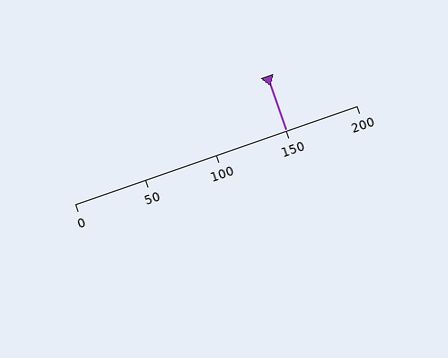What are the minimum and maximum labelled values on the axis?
The axis runs from 0 to 200.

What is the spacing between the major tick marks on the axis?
The major ticks are spaced 50 apart.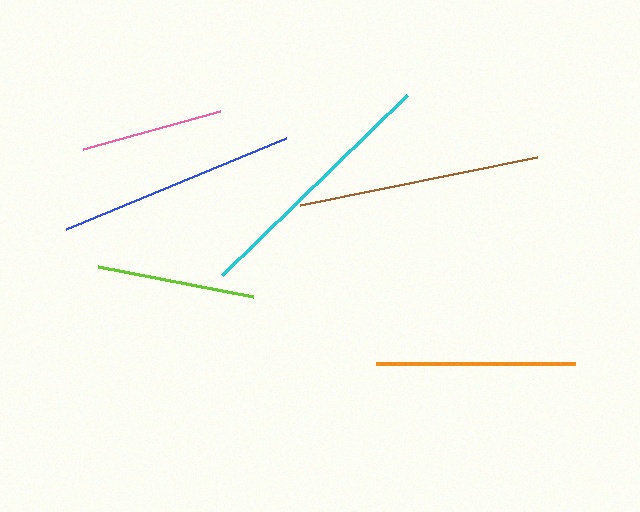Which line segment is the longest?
The cyan line is the longest at approximately 258 pixels.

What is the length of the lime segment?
The lime segment is approximately 158 pixels long.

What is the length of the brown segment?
The brown segment is approximately 242 pixels long.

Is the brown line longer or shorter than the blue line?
The brown line is longer than the blue line.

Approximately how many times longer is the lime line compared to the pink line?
The lime line is approximately 1.1 times the length of the pink line.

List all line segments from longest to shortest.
From longest to shortest: cyan, brown, blue, orange, lime, pink.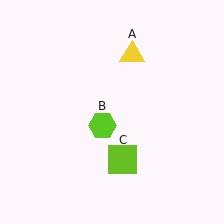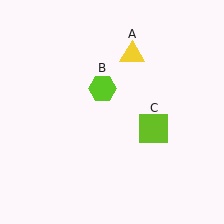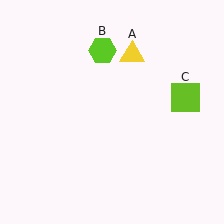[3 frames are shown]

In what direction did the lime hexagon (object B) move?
The lime hexagon (object B) moved up.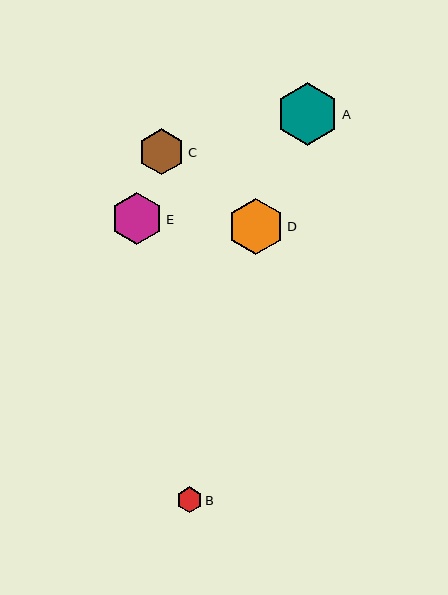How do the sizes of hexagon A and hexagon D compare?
Hexagon A and hexagon D are approximately the same size.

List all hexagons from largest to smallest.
From largest to smallest: A, D, E, C, B.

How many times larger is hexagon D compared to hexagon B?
Hexagon D is approximately 2.2 times the size of hexagon B.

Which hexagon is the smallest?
Hexagon B is the smallest with a size of approximately 26 pixels.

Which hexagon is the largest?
Hexagon A is the largest with a size of approximately 63 pixels.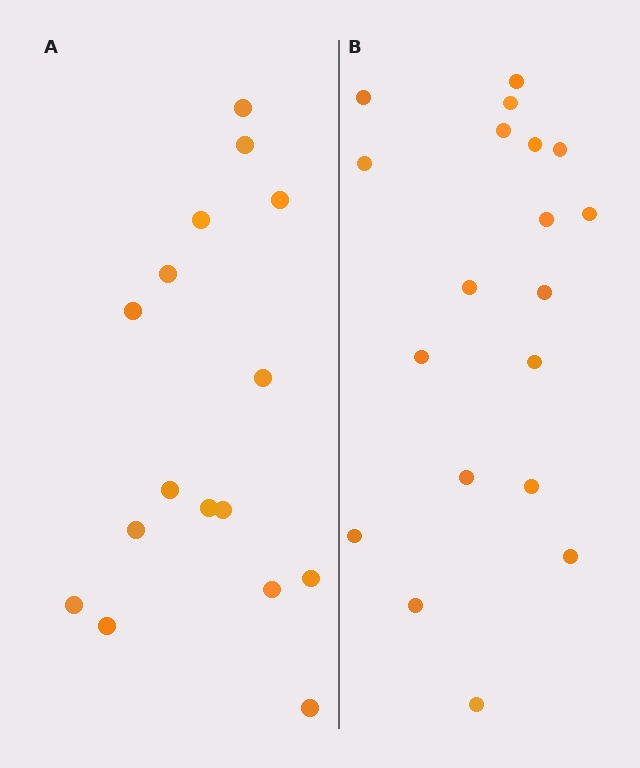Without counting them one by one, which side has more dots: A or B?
Region B (the right region) has more dots.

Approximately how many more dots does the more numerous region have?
Region B has just a few more — roughly 2 or 3 more dots than region A.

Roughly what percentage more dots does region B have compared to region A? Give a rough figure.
About 20% more.